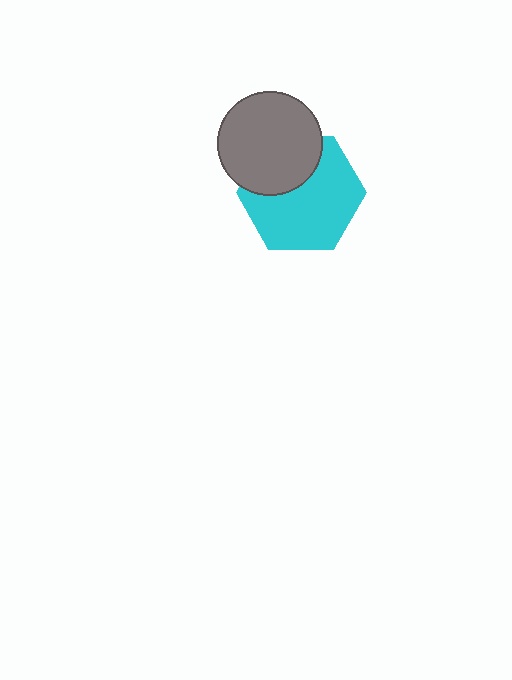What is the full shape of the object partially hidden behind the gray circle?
The partially hidden object is a cyan hexagon.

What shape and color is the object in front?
The object in front is a gray circle.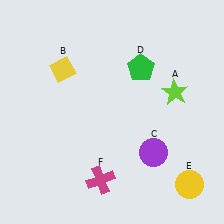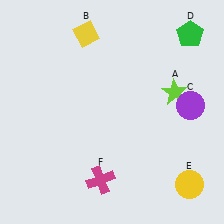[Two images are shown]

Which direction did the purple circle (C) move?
The purple circle (C) moved up.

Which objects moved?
The objects that moved are: the yellow diamond (B), the purple circle (C), the green pentagon (D).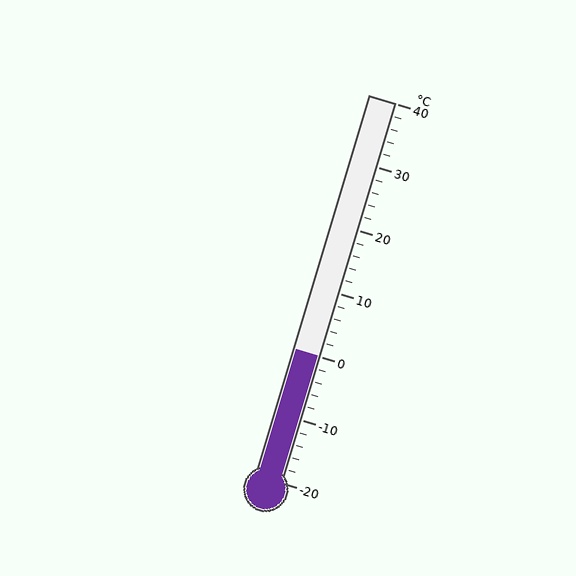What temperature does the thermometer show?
The thermometer shows approximately 0°C.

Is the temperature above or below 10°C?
The temperature is below 10°C.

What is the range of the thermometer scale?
The thermometer scale ranges from -20°C to 40°C.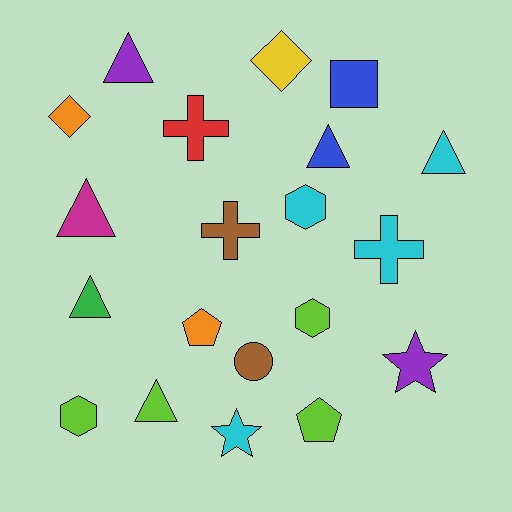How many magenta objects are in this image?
There is 1 magenta object.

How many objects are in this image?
There are 20 objects.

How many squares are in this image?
There is 1 square.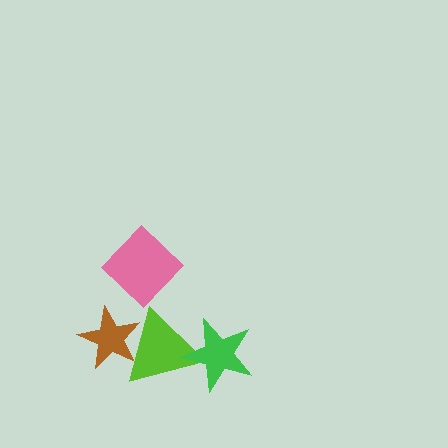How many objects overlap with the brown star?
1 object overlaps with the brown star.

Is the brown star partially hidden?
Yes, it is partially covered by another shape.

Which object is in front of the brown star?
The lime triangle is in front of the brown star.